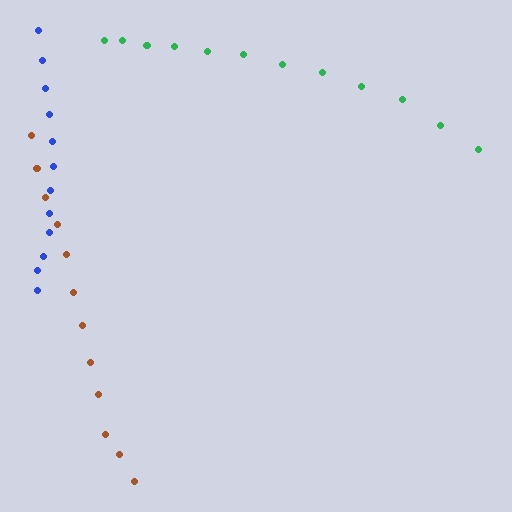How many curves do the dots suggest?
There are 3 distinct paths.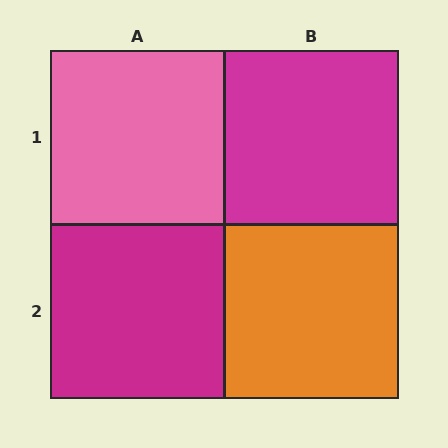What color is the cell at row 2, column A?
Magenta.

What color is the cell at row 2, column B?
Orange.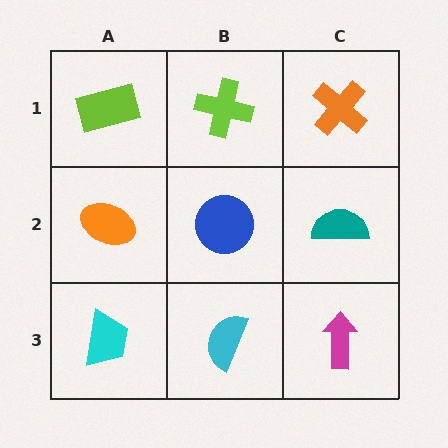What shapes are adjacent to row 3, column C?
A teal semicircle (row 2, column C), a cyan semicircle (row 3, column B).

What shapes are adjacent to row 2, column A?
A lime rectangle (row 1, column A), a cyan trapezoid (row 3, column A), a blue circle (row 2, column B).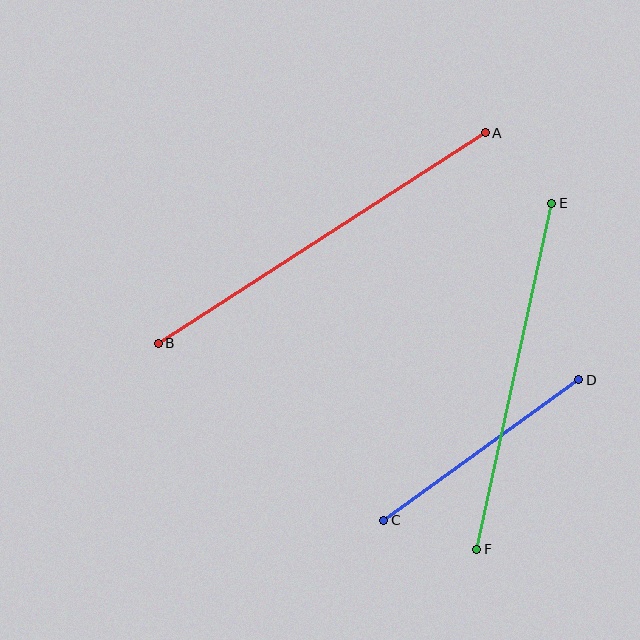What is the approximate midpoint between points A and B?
The midpoint is at approximately (322, 238) pixels.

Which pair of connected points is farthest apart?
Points A and B are farthest apart.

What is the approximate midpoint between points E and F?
The midpoint is at approximately (514, 376) pixels.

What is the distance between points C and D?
The distance is approximately 240 pixels.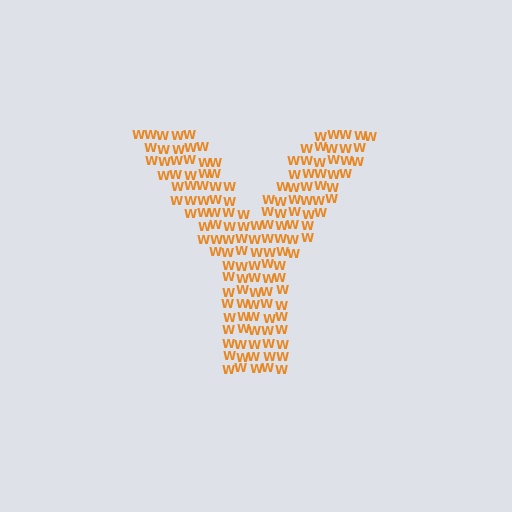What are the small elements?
The small elements are letter W's.